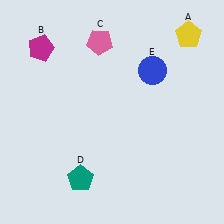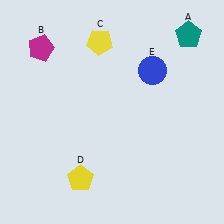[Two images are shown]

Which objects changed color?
A changed from yellow to teal. C changed from pink to yellow. D changed from teal to yellow.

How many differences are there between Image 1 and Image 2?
There are 3 differences between the two images.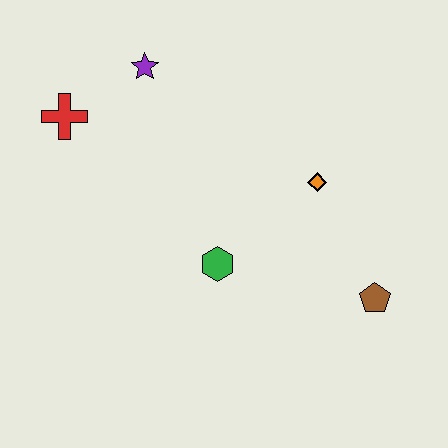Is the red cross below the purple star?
Yes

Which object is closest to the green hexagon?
The orange diamond is closest to the green hexagon.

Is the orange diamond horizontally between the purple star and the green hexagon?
No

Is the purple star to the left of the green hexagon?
Yes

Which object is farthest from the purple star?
The brown pentagon is farthest from the purple star.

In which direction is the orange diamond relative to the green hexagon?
The orange diamond is to the right of the green hexagon.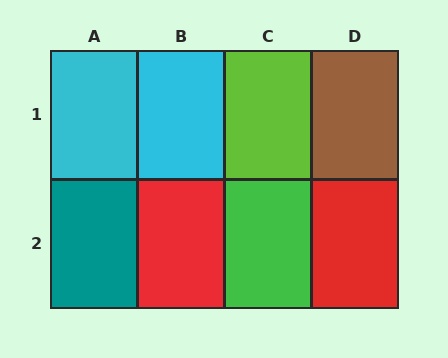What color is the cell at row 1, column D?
Brown.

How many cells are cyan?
2 cells are cyan.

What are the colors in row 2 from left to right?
Teal, red, green, red.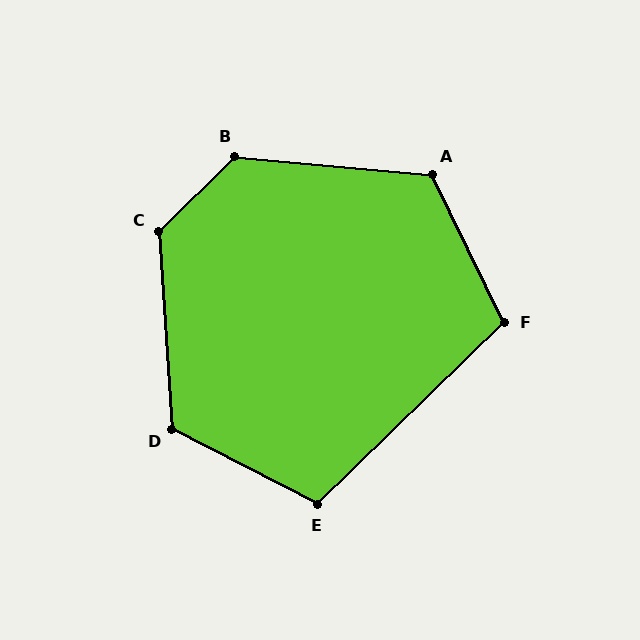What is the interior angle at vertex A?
Approximately 121 degrees (obtuse).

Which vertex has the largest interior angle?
C, at approximately 131 degrees.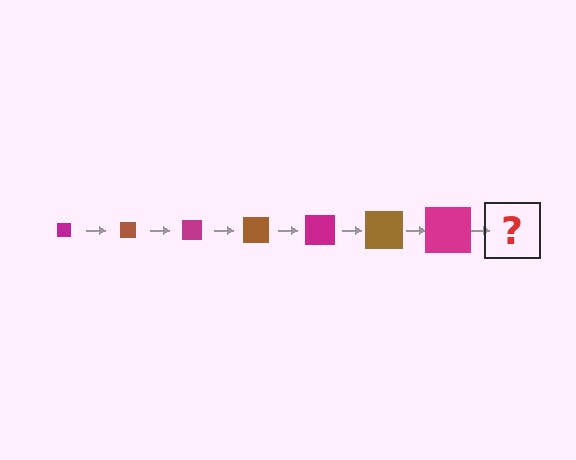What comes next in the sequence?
The next element should be a brown square, larger than the previous one.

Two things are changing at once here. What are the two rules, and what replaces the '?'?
The two rules are that the square grows larger each step and the color cycles through magenta and brown. The '?' should be a brown square, larger than the previous one.